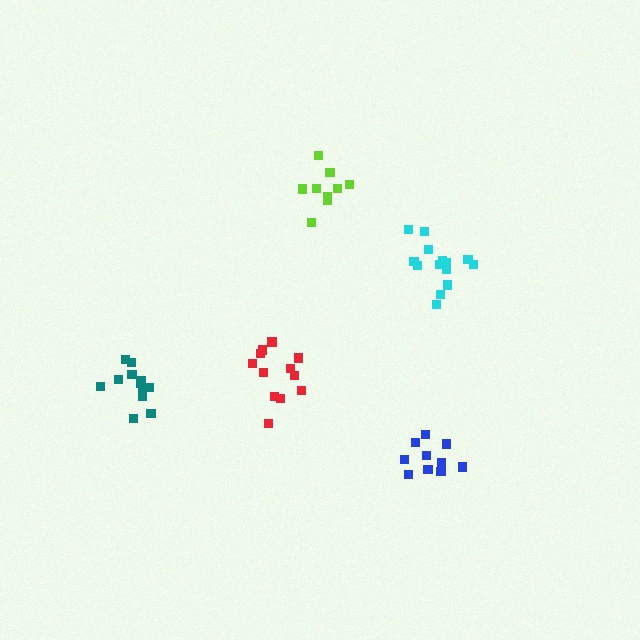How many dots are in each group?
Group 1: 10 dots, Group 2: 14 dots, Group 3: 12 dots, Group 4: 12 dots, Group 5: 10 dots (58 total).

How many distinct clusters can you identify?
There are 5 distinct clusters.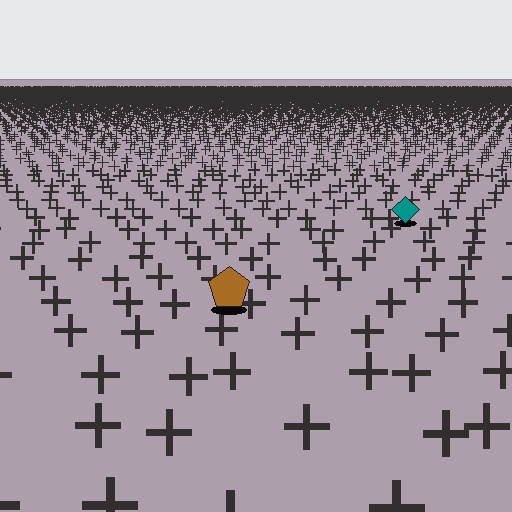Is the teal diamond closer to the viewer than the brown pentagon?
No. The brown pentagon is closer — you can tell from the texture gradient: the ground texture is coarser near it.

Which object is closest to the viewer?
The brown pentagon is closest. The texture marks near it are larger and more spread out.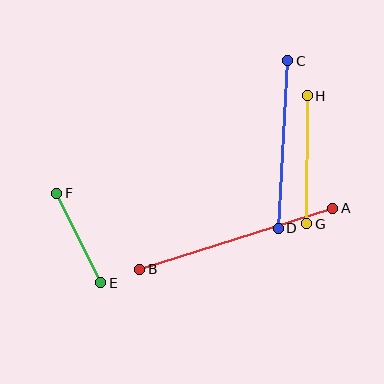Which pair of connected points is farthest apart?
Points A and B are farthest apart.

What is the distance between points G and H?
The distance is approximately 128 pixels.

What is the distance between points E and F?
The distance is approximately 99 pixels.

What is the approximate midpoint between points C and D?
The midpoint is at approximately (283, 145) pixels.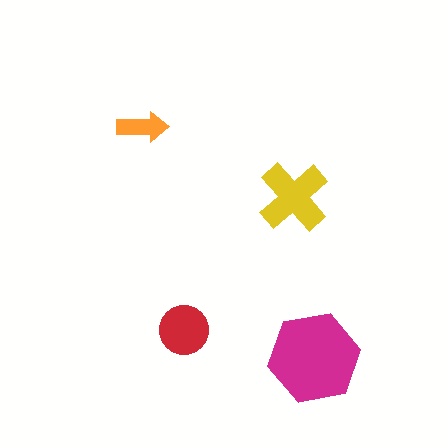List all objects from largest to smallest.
The magenta hexagon, the yellow cross, the red circle, the orange arrow.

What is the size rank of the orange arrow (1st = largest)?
4th.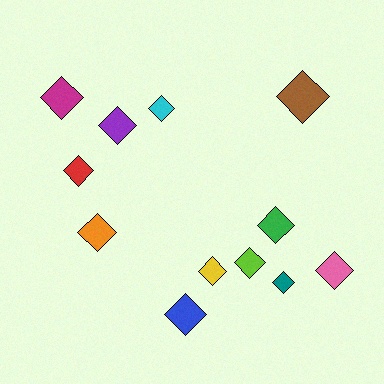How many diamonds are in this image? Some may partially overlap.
There are 12 diamonds.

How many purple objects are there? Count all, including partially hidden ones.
There is 1 purple object.